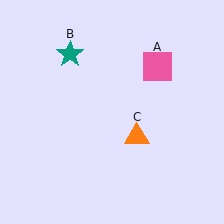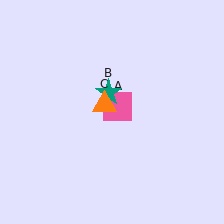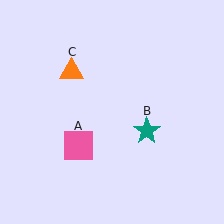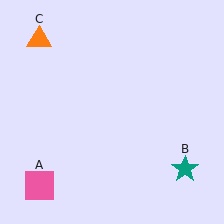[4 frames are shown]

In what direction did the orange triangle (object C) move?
The orange triangle (object C) moved up and to the left.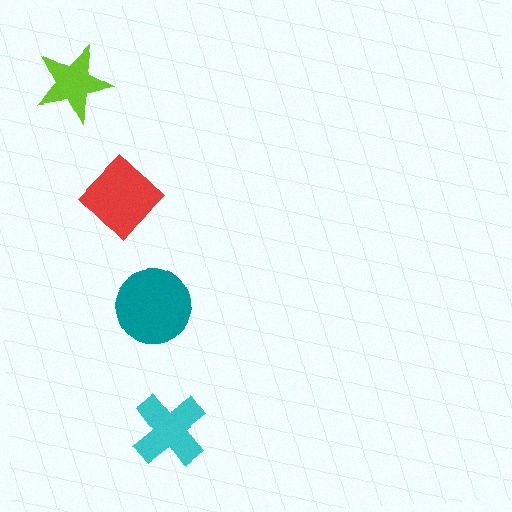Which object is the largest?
The teal circle.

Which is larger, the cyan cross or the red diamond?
The red diamond.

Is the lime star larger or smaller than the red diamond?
Smaller.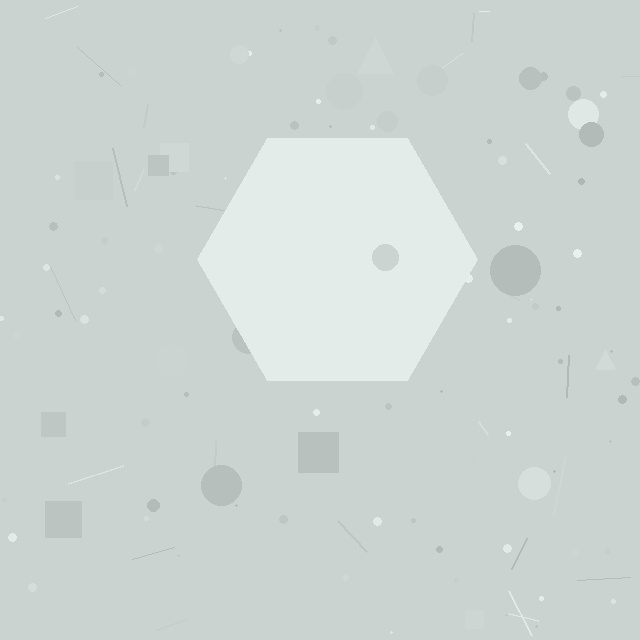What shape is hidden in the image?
A hexagon is hidden in the image.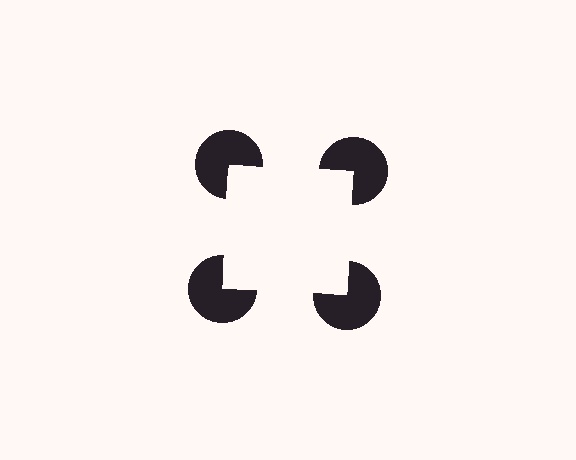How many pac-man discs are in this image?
There are 4 — one at each vertex of the illusory square.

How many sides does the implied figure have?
4 sides.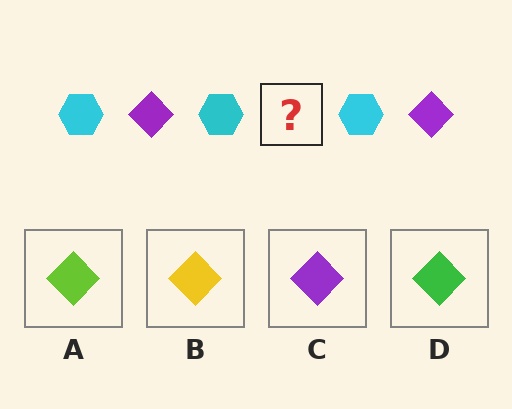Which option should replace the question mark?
Option C.